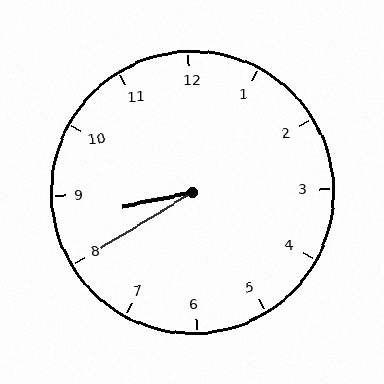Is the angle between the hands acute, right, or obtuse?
It is acute.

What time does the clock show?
8:40.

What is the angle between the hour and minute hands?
Approximately 20 degrees.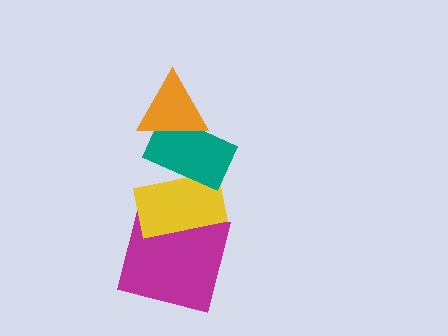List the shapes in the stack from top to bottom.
From top to bottom: the orange triangle, the teal rectangle, the yellow rectangle, the magenta square.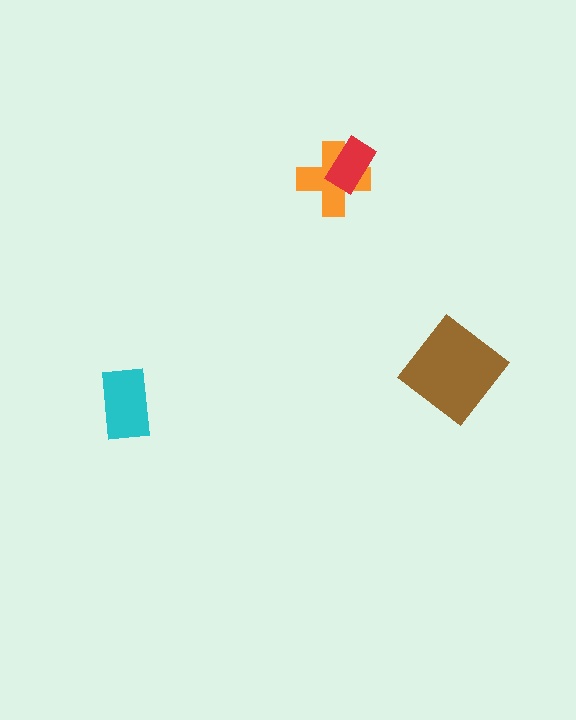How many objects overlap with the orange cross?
1 object overlaps with the orange cross.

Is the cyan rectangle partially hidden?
No, no other shape covers it.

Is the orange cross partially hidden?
Yes, it is partially covered by another shape.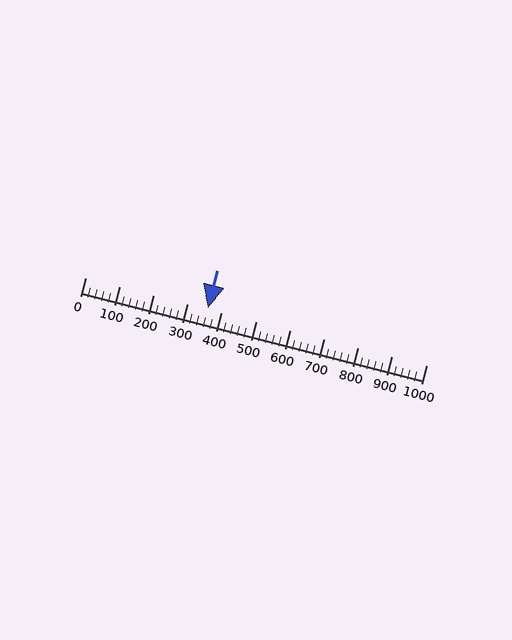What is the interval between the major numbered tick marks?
The major tick marks are spaced 100 units apart.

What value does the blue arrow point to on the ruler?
The blue arrow points to approximately 360.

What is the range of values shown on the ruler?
The ruler shows values from 0 to 1000.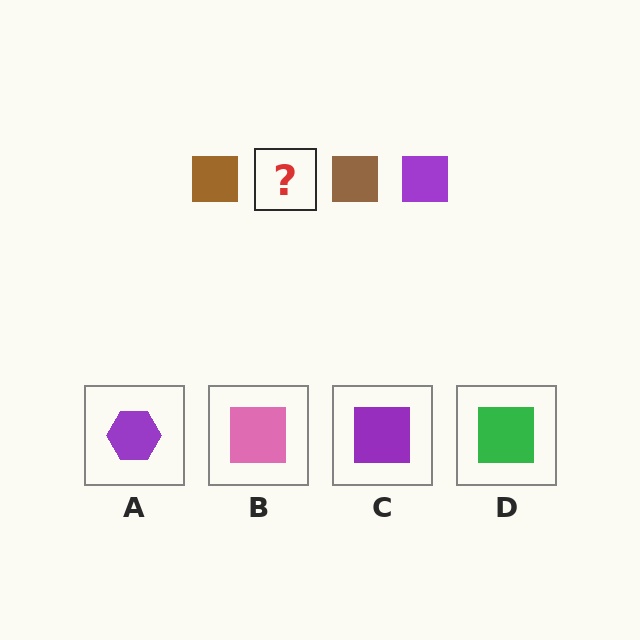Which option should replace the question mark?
Option C.